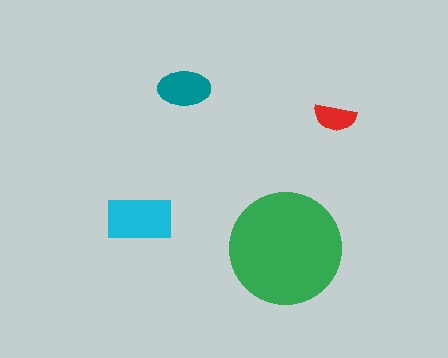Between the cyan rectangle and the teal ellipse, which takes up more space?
The cyan rectangle.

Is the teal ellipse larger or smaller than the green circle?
Smaller.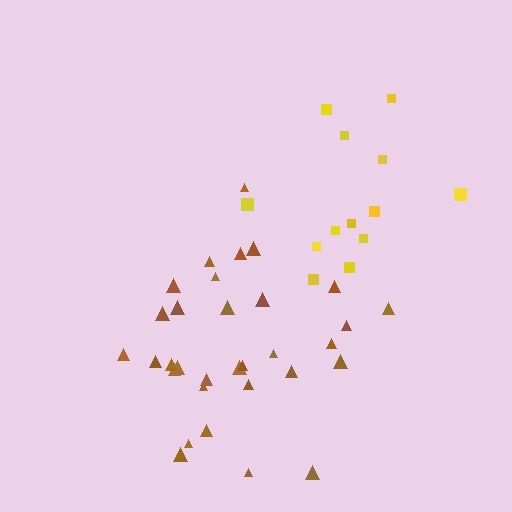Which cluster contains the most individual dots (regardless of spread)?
Brown (32).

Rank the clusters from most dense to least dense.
brown, yellow.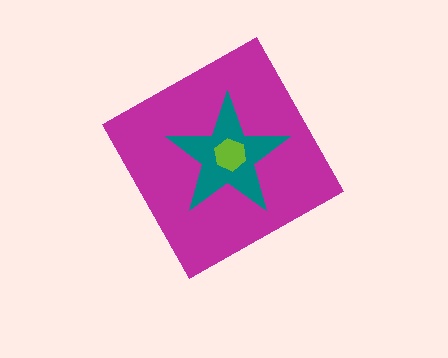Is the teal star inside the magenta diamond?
Yes.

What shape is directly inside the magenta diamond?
The teal star.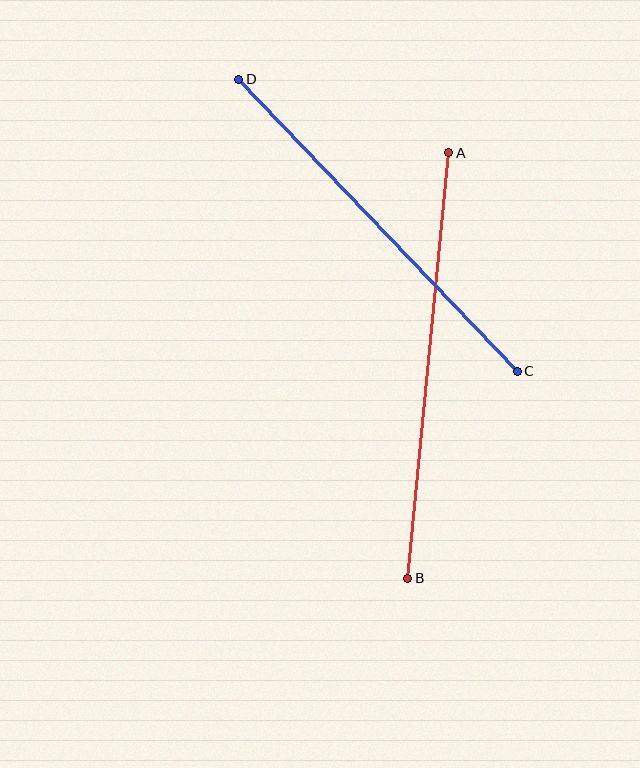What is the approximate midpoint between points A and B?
The midpoint is at approximately (428, 365) pixels.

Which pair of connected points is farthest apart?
Points A and B are farthest apart.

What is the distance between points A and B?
The distance is approximately 428 pixels.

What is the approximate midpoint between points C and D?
The midpoint is at approximately (378, 225) pixels.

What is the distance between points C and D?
The distance is approximately 404 pixels.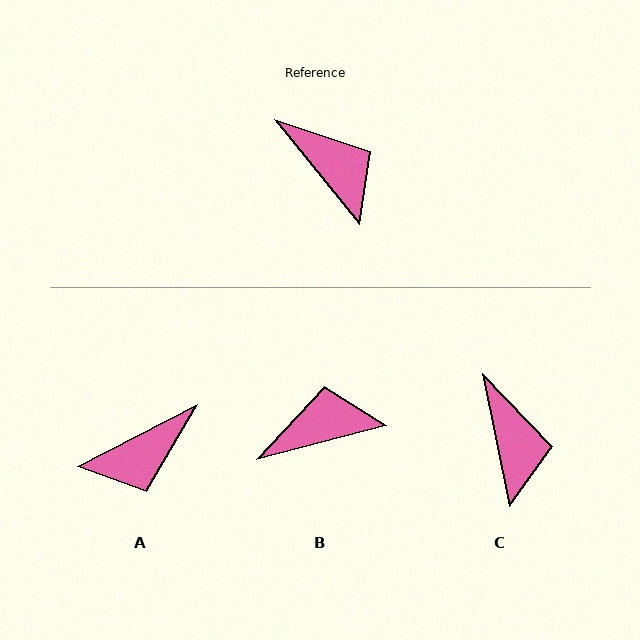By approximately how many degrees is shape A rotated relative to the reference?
Approximately 102 degrees clockwise.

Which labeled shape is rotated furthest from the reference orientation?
A, about 102 degrees away.